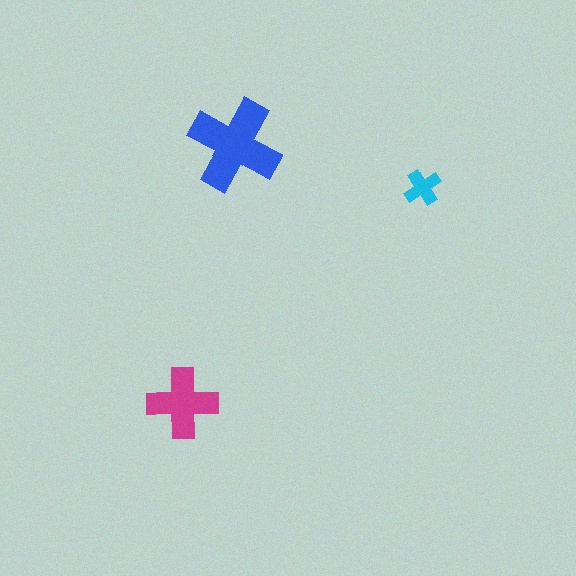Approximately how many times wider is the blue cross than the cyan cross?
About 2.5 times wider.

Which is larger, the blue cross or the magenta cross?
The blue one.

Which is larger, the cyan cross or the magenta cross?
The magenta one.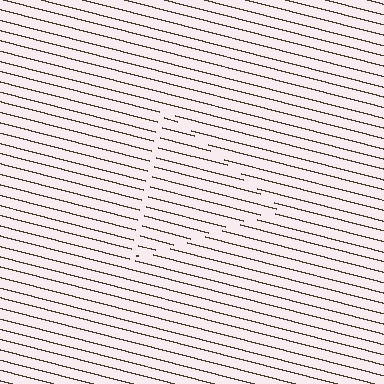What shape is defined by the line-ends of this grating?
An illusory triangle. The interior of the shape contains the same grating, shifted by half a period — the contour is defined by the phase discontinuity where line-ends from the inner and outer gratings abut.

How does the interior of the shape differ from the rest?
The interior of the shape contains the same grating, shifted by half a period — the contour is defined by the phase discontinuity where line-ends from the inner and outer gratings abut.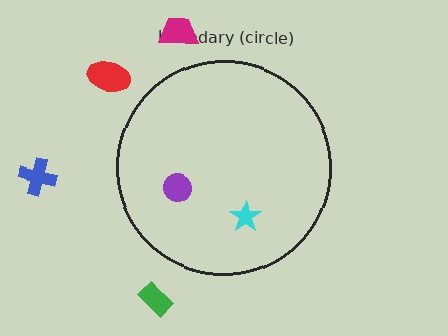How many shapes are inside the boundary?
2 inside, 4 outside.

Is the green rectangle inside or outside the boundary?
Outside.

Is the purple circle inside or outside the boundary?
Inside.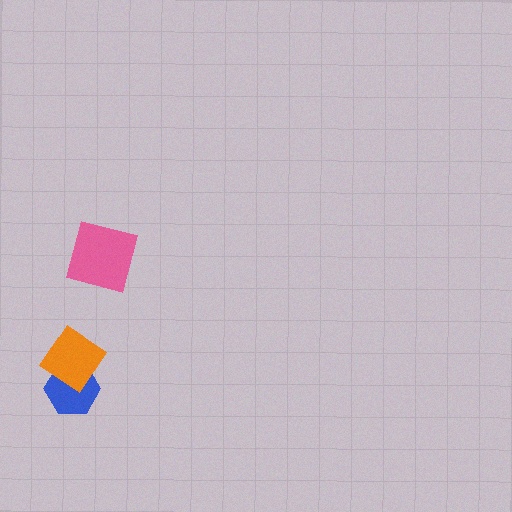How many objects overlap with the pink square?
0 objects overlap with the pink square.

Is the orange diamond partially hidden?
No, no other shape covers it.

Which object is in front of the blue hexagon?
The orange diamond is in front of the blue hexagon.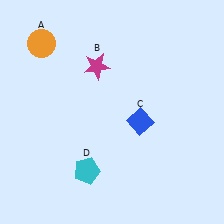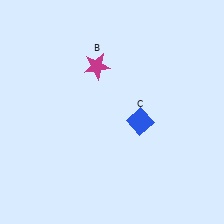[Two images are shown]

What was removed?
The cyan pentagon (D), the orange circle (A) were removed in Image 2.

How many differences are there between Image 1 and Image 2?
There are 2 differences between the two images.